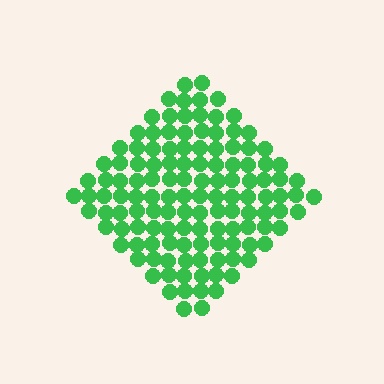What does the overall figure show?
The overall figure shows a diamond.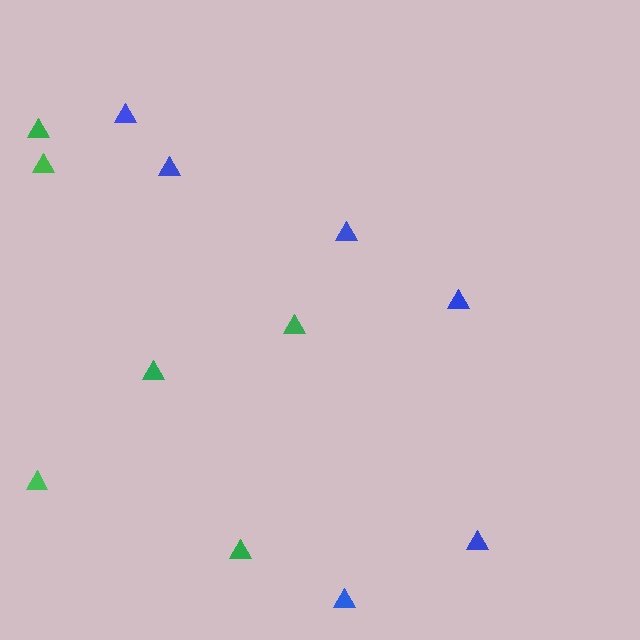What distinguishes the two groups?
There are 2 groups: one group of blue triangles (6) and one group of green triangles (6).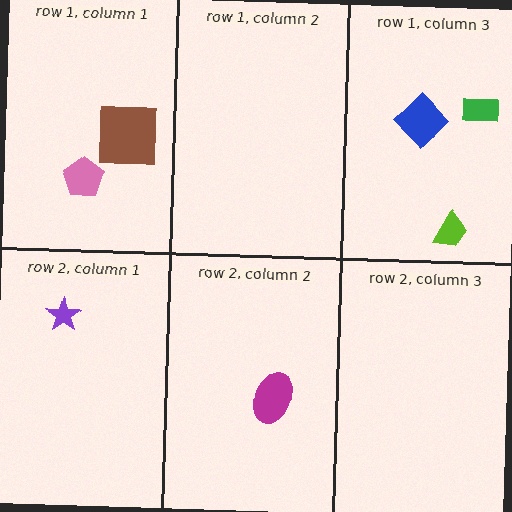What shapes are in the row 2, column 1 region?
The purple star.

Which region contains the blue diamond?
The row 1, column 3 region.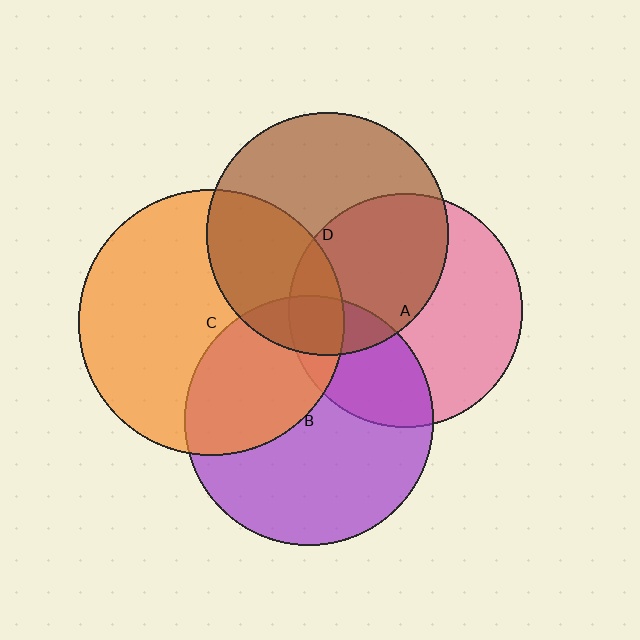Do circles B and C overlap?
Yes.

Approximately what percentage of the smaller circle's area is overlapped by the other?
Approximately 35%.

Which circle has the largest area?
Circle C (orange).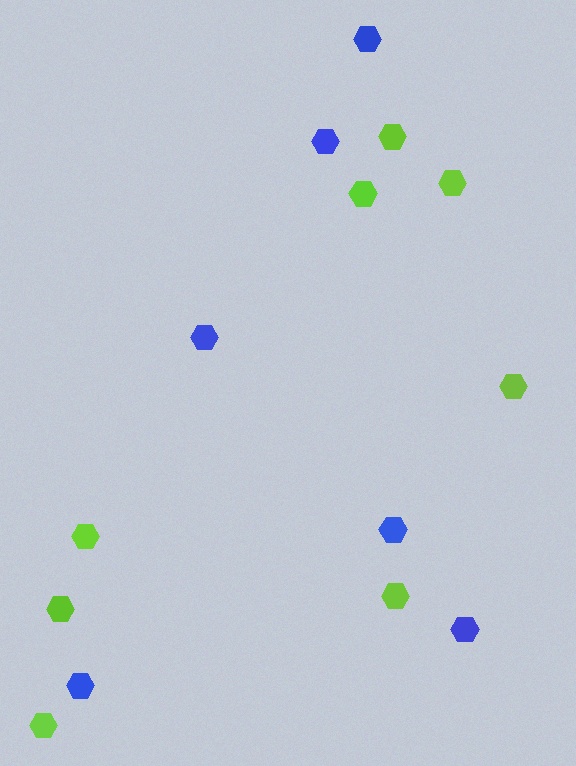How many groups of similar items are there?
There are 2 groups: one group of blue hexagons (6) and one group of lime hexagons (8).